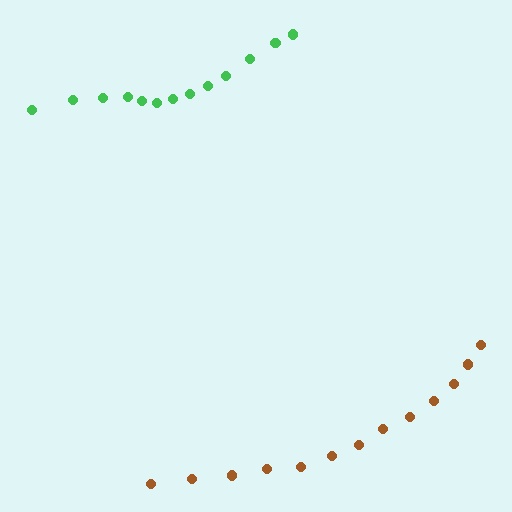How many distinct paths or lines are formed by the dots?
There are 2 distinct paths.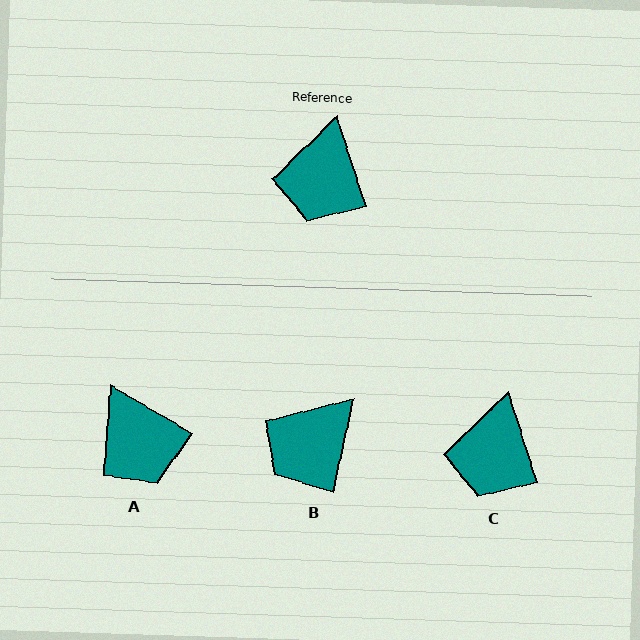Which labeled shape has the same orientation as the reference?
C.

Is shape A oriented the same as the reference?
No, it is off by about 41 degrees.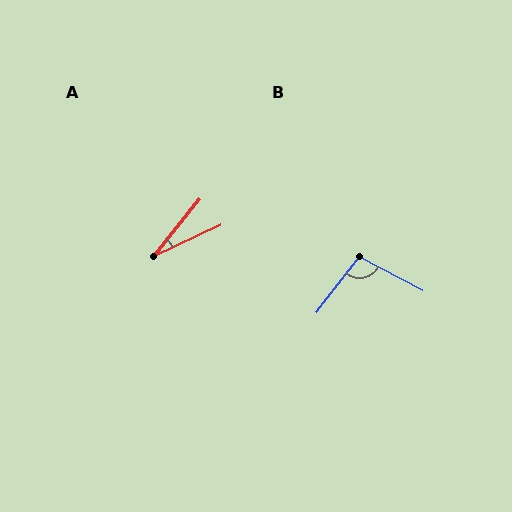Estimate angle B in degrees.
Approximately 100 degrees.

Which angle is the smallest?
A, at approximately 26 degrees.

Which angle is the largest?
B, at approximately 100 degrees.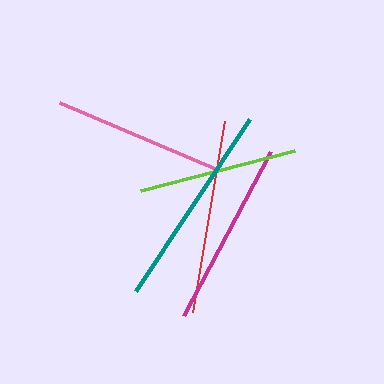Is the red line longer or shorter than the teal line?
The teal line is longer than the red line.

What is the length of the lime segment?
The lime segment is approximately 159 pixels long.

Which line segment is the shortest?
The lime line is the shortest at approximately 159 pixels.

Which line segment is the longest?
The teal line is the longest at approximately 207 pixels.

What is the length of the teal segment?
The teal segment is approximately 207 pixels long.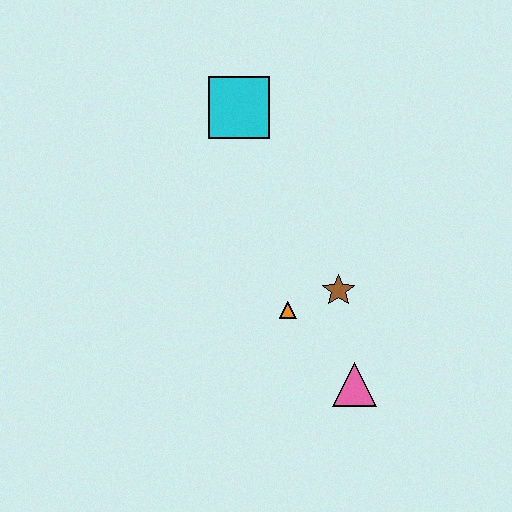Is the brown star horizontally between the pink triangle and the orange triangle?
Yes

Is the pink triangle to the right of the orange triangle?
Yes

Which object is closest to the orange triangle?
The brown star is closest to the orange triangle.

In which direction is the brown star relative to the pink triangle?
The brown star is above the pink triangle.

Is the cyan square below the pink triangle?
No